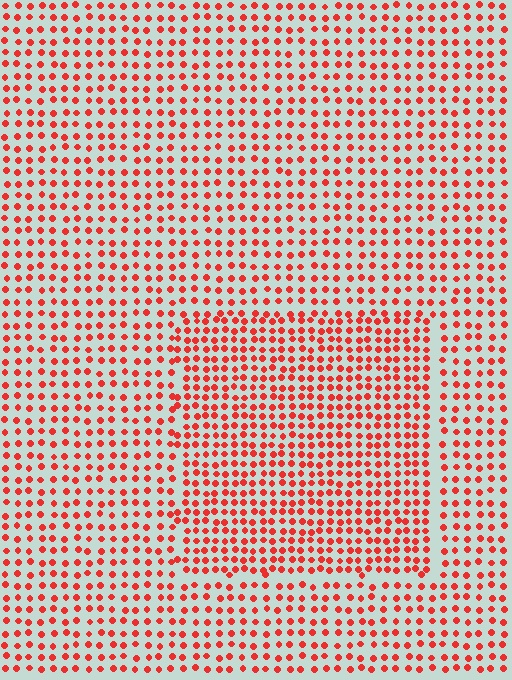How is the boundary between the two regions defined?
The boundary is defined by a change in element density (approximately 1.5x ratio). All elements are the same color, size, and shape.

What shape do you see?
I see a rectangle.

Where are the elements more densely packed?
The elements are more densely packed inside the rectangle boundary.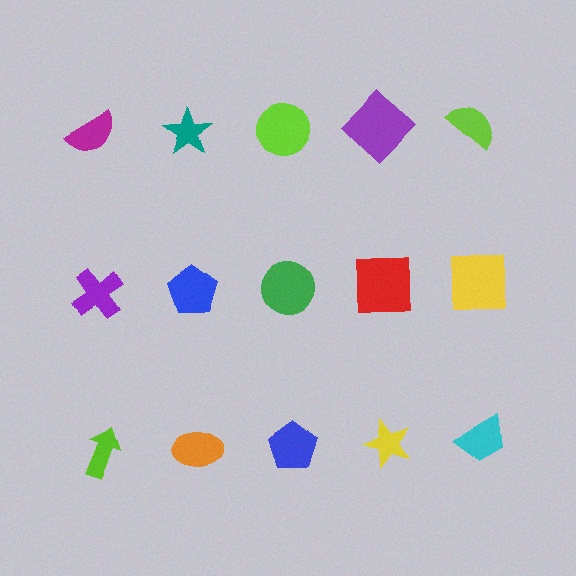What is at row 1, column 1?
A magenta semicircle.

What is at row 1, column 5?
A lime semicircle.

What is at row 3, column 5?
A cyan trapezoid.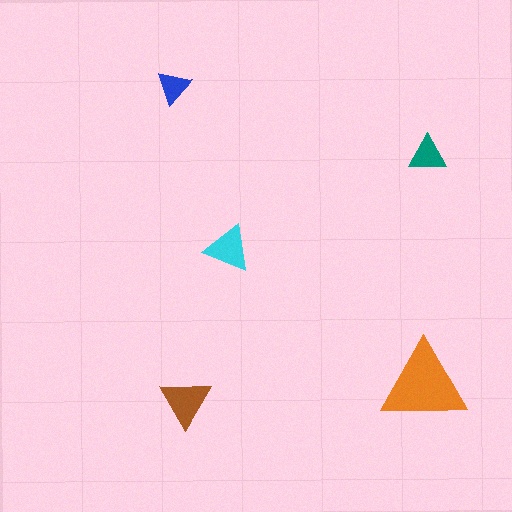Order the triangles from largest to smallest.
the orange one, the brown one, the cyan one, the teal one, the blue one.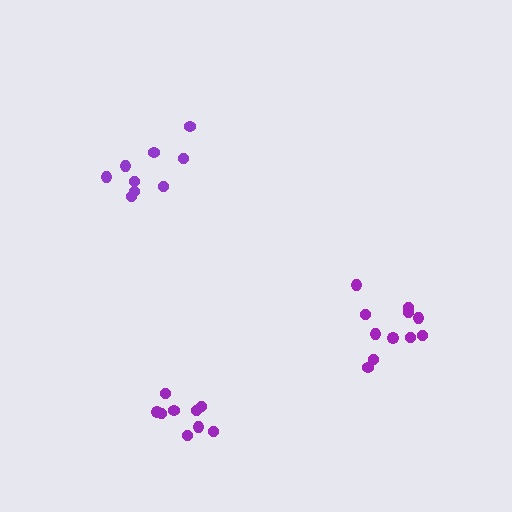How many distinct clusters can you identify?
There are 3 distinct clusters.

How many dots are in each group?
Group 1: 11 dots, Group 2: 9 dots, Group 3: 9 dots (29 total).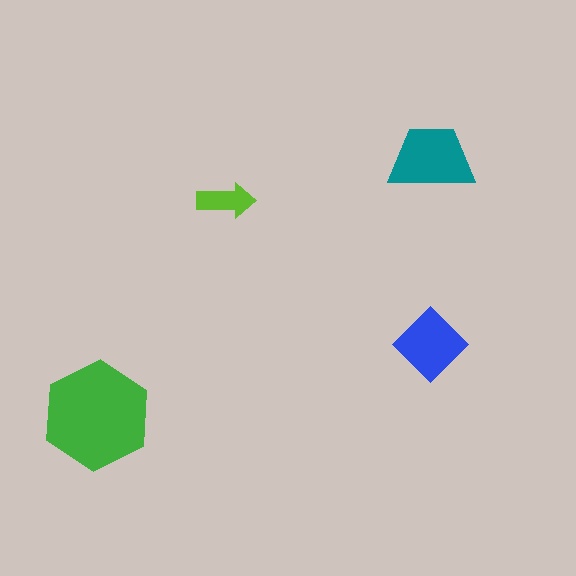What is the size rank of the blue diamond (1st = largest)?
3rd.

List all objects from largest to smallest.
The green hexagon, the teal trapezoid, the blue diamond, the lime arrow.